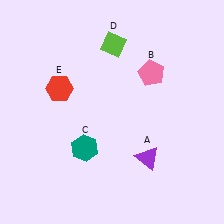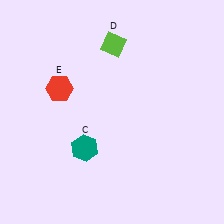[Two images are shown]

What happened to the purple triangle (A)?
The purple triangle (A) was removed in Image 2. It was in the bottom-right area of Image 1.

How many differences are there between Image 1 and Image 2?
There are 2 differences between the two images.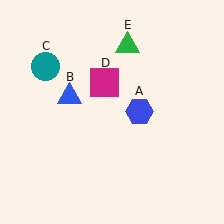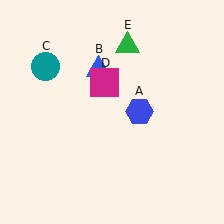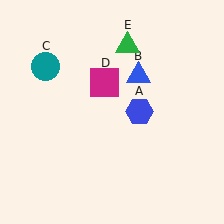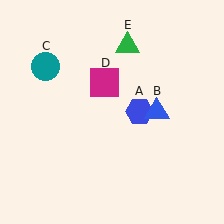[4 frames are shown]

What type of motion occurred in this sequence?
The blue triangle (object B) rotated clockwise around the center of the scene.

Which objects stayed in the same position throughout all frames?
Blue hexagon (object A) and teal circle (object C) and magenta square (object D) and green triangle (object E) remained stationary.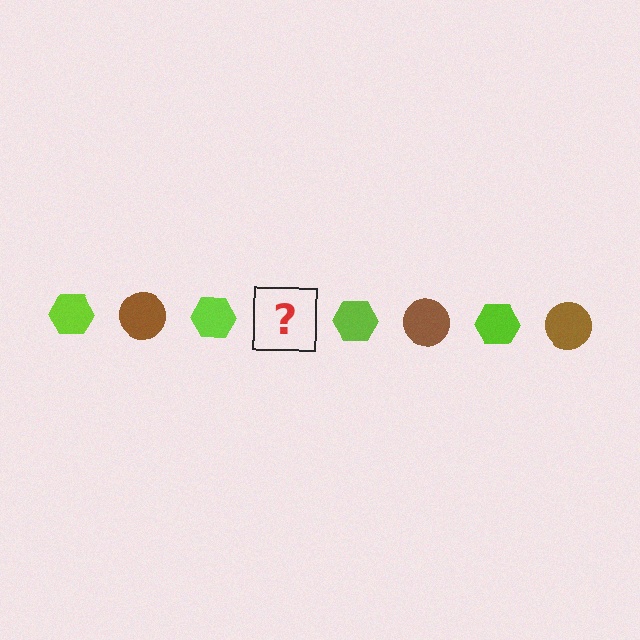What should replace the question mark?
The question mark should be replaced with a brown circle.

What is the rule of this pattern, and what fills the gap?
The rule is that the pattern alternates between lime hexagon and brown circle. The gap should be filled with a brown circle.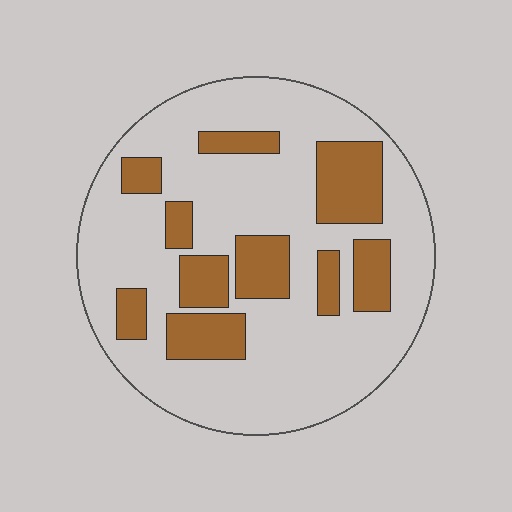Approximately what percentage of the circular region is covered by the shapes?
Approximately 25%.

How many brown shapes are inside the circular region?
10.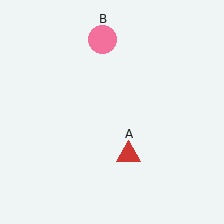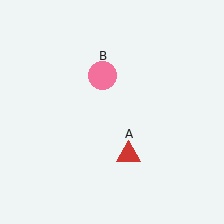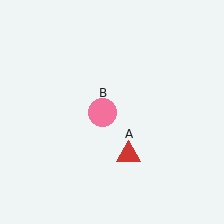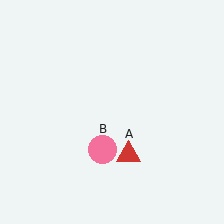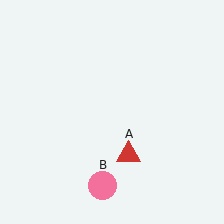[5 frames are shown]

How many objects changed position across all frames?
1 object changed position: pink circle (object B).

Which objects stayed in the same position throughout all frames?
Red triangle (object A) remained stationary.